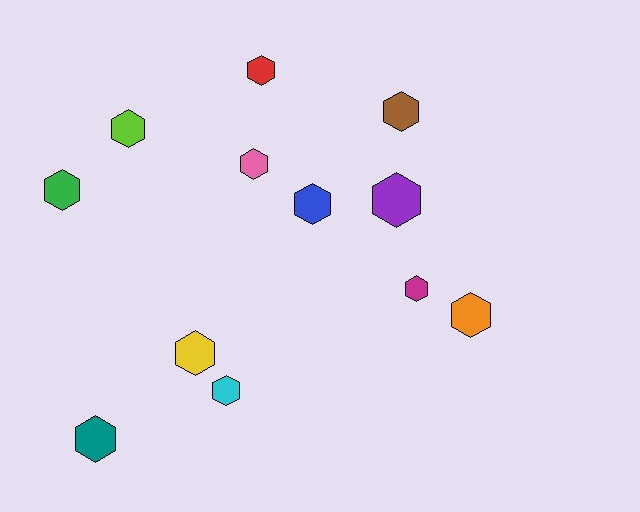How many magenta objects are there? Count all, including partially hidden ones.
There is 1 magenta object.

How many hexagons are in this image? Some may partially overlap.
There are 12 hexagons.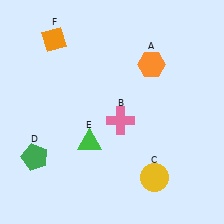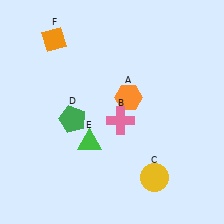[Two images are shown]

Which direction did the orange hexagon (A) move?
The orange hexagon (A) moved down.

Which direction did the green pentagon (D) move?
The green pentagon (D) moved up.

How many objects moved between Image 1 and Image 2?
2 objects moved between the two images.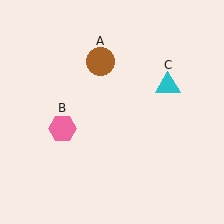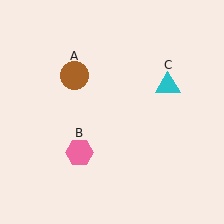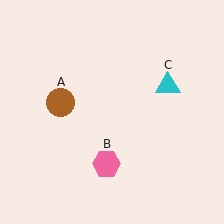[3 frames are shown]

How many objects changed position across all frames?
2 objects changed position: brown circle (object A), pink hexagon (object B).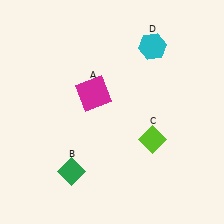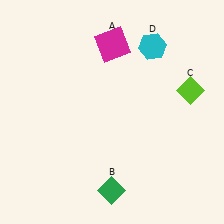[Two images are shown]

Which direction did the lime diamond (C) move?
The lime diamond (C) moved up.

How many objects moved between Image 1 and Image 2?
3 objects moved between the two images.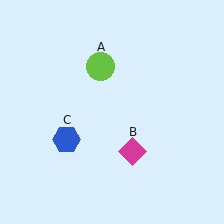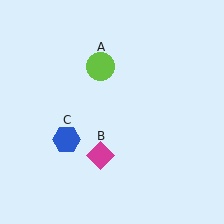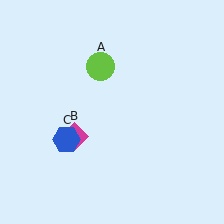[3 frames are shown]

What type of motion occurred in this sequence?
The magenta diamond (object B) rotated clockwise around the center of the scene.